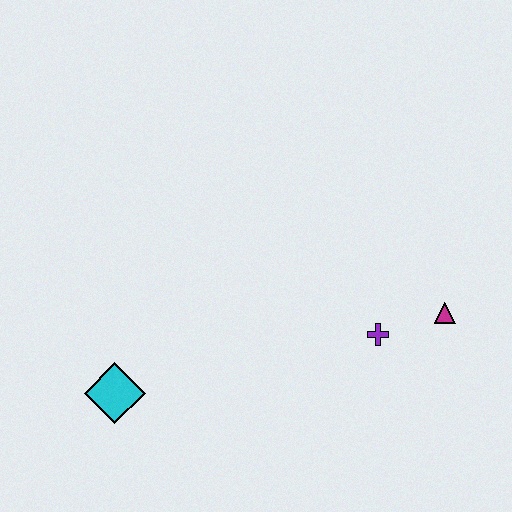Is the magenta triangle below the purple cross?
No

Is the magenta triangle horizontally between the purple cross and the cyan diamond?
No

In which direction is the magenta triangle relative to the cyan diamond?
The magenta triangle is to the right of the cyan diamond.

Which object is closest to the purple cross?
The magenta triangle is closest to the purple cross.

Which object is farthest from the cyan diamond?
The magenta triangle is farthest from the cyan diamond.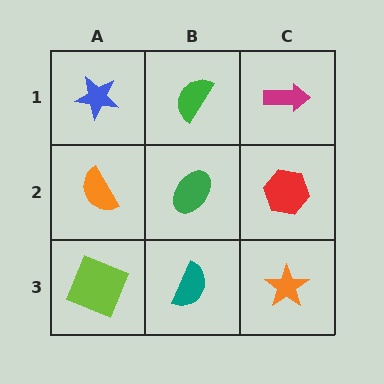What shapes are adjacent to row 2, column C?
A magenta arrow (row 1, column C), an orange star (row 3, column C), a green ellipse (row 2, column B).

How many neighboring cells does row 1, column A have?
2.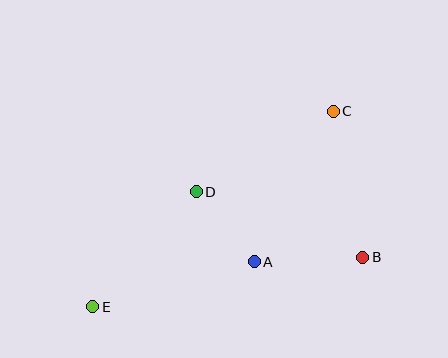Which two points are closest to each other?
Points A and D are closest to each other.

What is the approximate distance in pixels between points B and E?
The distance between B and E is approximately 275 pixels.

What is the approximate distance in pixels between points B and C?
The distance between B and C is approximately 149 pixels.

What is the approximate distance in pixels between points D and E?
The distance between D and E is approximately 155 pixels.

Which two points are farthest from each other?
Points C and E are farthest from each other.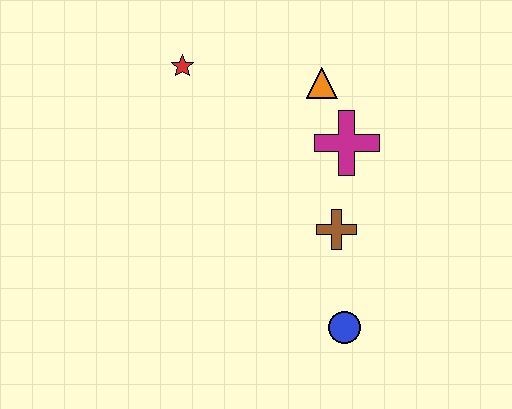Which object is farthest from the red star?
The blue circle is farthest from the red star.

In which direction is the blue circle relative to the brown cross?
The blue circle is below the brown cross.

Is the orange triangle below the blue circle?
No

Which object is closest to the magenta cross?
The orange triangle is closest to the magenta cross.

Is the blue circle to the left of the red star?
No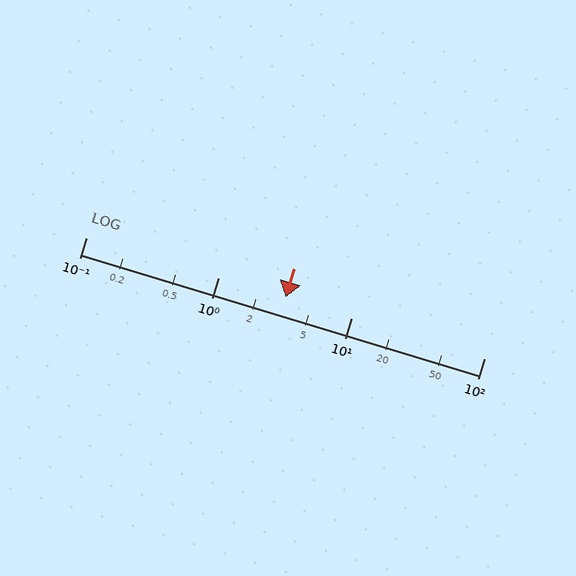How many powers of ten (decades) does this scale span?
The scale spans 3 decades, from 0.1 to 100.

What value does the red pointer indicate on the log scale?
The pointer indicates approximately 3.2.